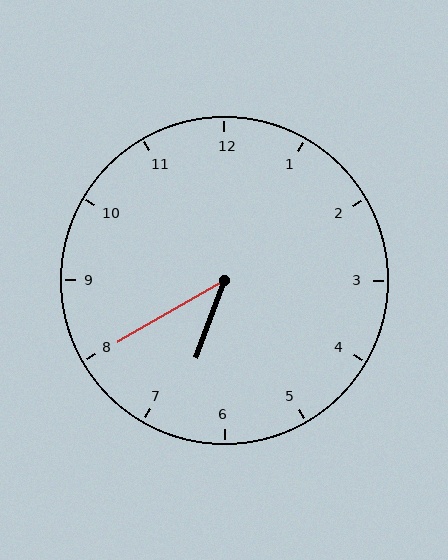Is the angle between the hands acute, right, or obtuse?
It is acute.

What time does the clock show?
6:40.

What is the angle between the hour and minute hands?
Approximately 40 degrees.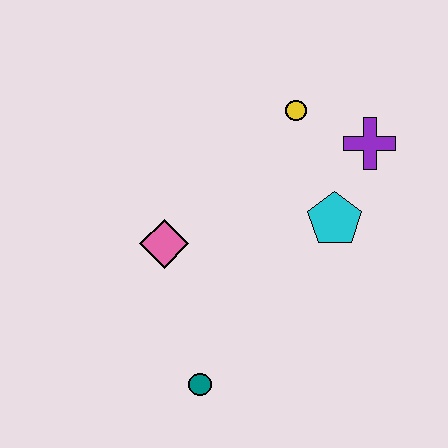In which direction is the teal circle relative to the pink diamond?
The teal circle is below the pink diamond.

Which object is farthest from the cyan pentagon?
The teal circle is farthest from the cyan pentagon.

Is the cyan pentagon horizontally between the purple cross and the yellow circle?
Yes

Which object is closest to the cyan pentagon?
The purple cross is closest to the cyan pentagon.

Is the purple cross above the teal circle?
Yes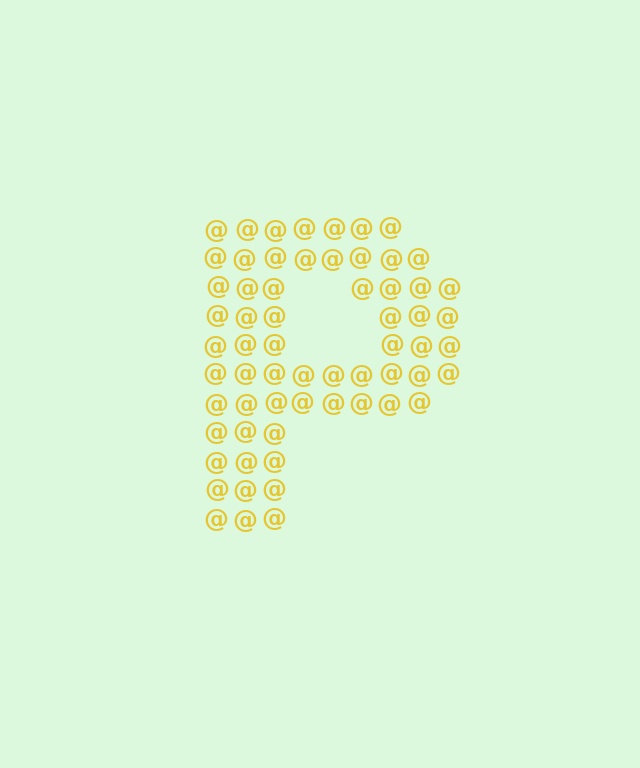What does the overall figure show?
The overall figure shows the letter P.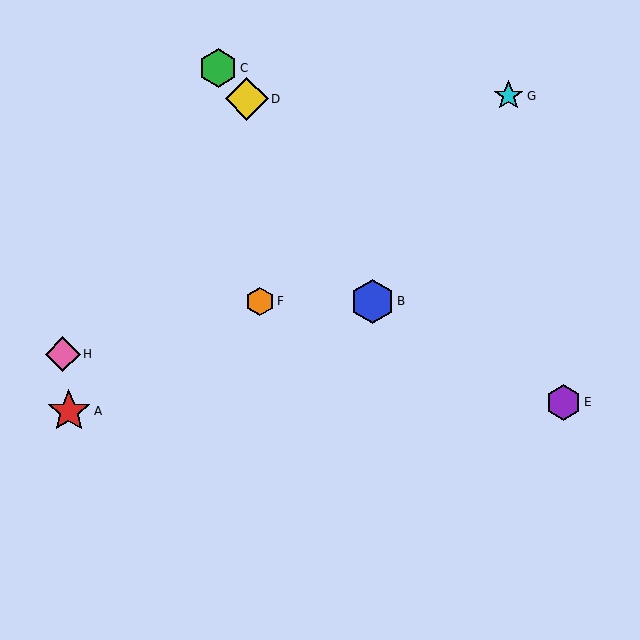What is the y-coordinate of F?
Object F is at y≈301.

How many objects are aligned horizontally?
2 objects (B, F) are aligned horizontally.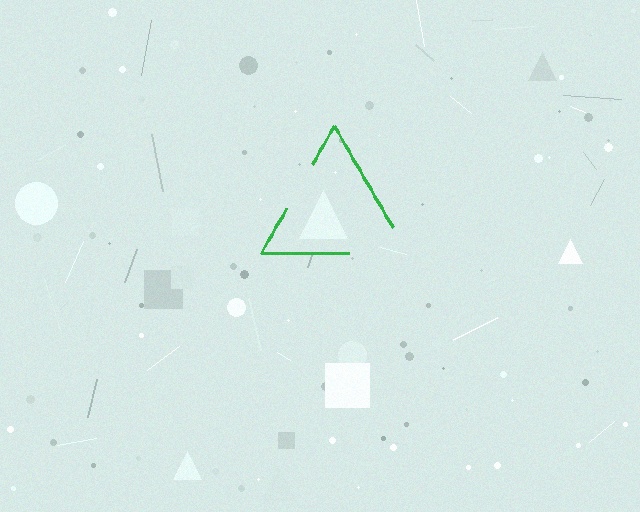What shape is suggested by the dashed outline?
The dashed outline suggests a triangle.